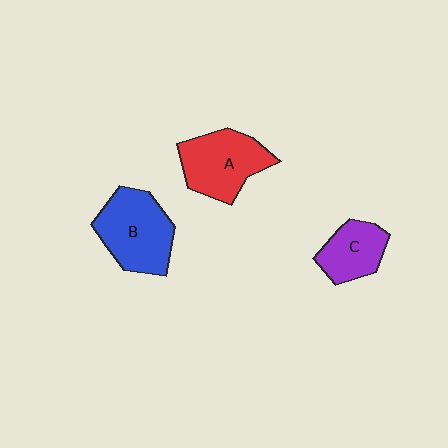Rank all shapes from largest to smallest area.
From largest to smallest: B (blue), A (red), C (purple).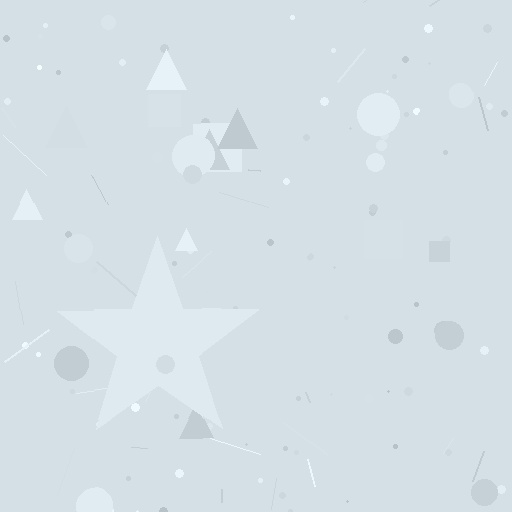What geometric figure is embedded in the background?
A star is embedded in the background.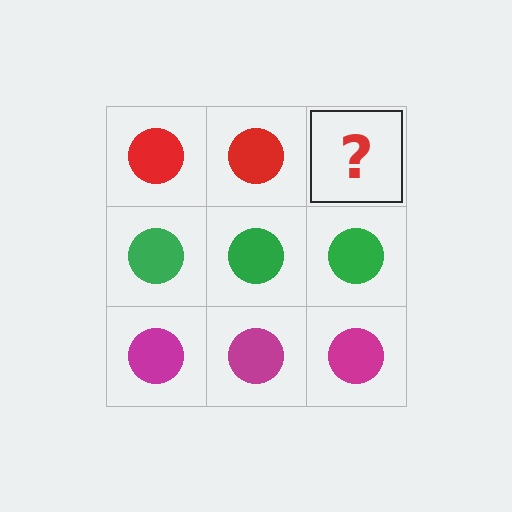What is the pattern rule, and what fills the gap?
The rule is that each row has a consistent color. The gap should be filled with a red circle.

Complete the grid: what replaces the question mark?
The question mark should be replaced with a red circle.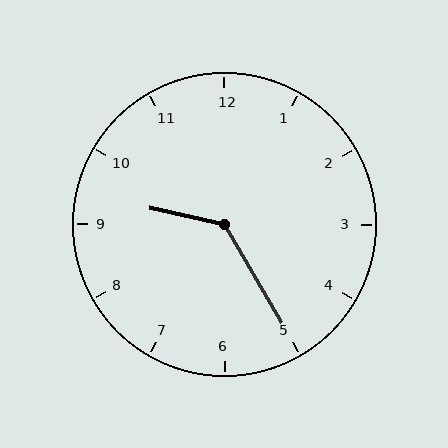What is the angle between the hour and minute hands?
Approximately 132 degrees.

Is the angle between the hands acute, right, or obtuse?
It is obtuse.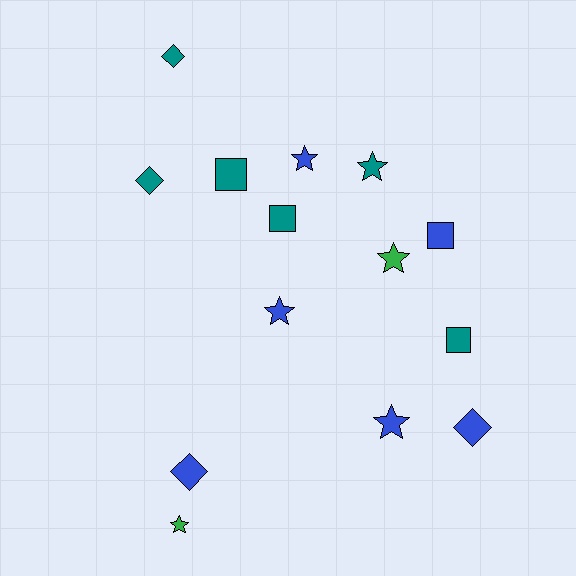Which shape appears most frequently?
Star, with 6 objects.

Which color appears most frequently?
Teal, with 6 objects.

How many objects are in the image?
There are 14 objects.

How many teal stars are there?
There is 1 teal star.